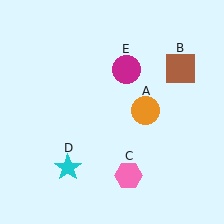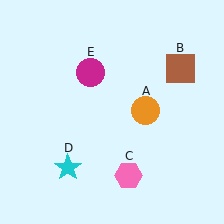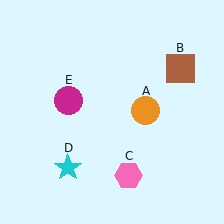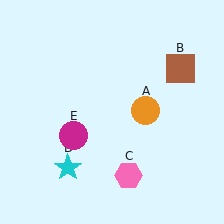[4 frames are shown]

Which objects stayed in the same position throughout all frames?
Orange circle (object A) and brown square (object B) and pink hexagon (object C) and cyan star (object D) remained stationary.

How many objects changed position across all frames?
1 object changed position: magenta circle (object E).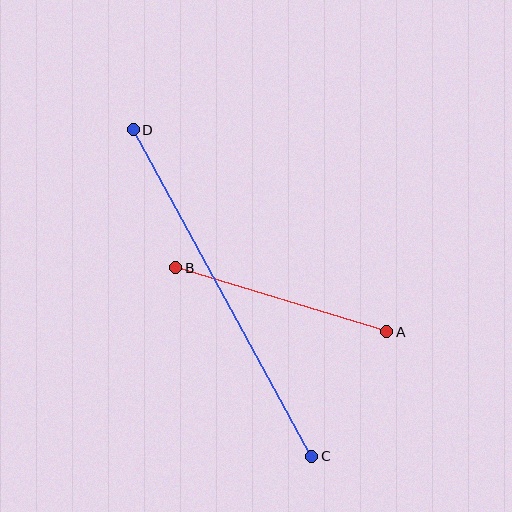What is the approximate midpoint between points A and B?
The midpoint is at approximately (281, 300) pixels.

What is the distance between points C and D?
The distance is approximately 372 pixels.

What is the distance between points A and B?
The distance is approximately 221 pixels.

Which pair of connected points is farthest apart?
Points C and D are farthest apart.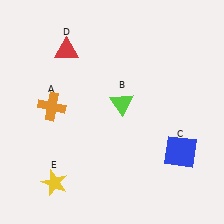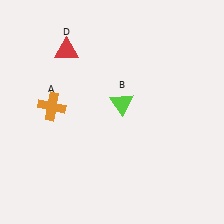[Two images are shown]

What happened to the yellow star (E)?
The yellow star (E) was removed in Image 2. It was in the bottom-left area of Image 1.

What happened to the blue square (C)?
The blue square (C) was removed in Image 2. It was in the bottom-right area of Image 1.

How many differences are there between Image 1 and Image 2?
There are 2 differences between the two images.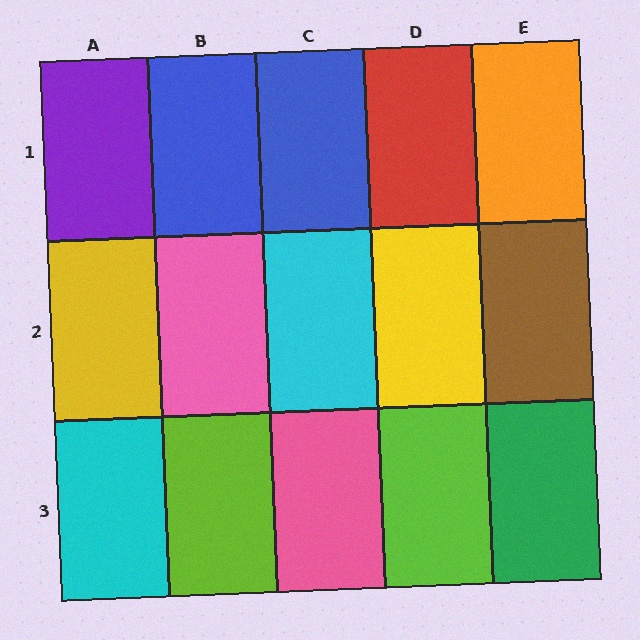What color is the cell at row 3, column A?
Cyan.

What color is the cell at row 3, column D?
Lime.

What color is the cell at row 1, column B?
Blue.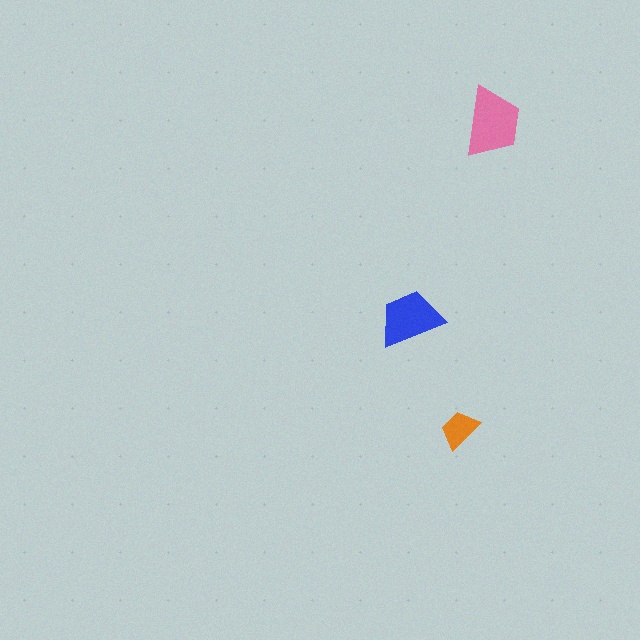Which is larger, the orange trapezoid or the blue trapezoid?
The blue one.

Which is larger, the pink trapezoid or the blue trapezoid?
The pink one.